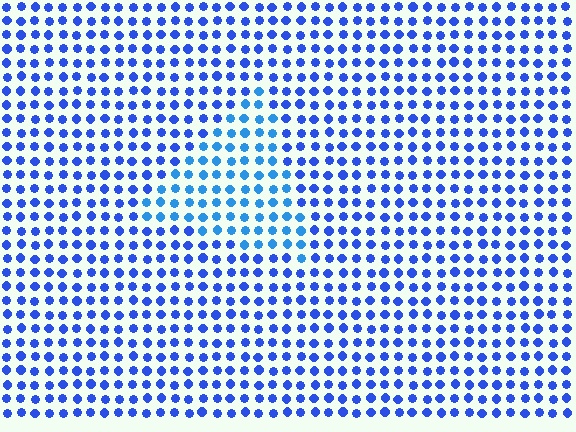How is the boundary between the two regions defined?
The boundary is defined purely by a slight shift in hue (about 22 degrees). Spacing, size, and orientation are identical on both sides.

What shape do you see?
I see a triangle.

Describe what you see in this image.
The image is filled with small blue elements in a uniform arrangement. A triangle-shaped region is visible where the elements are tinted to a slightly different hue, forming a subtle color boundary.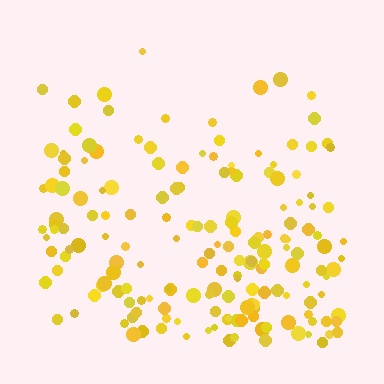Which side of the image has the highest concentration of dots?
The bottom.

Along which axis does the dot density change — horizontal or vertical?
Vertical.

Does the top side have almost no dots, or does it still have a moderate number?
Still a moderate number, just noticeably fewer than the bottom.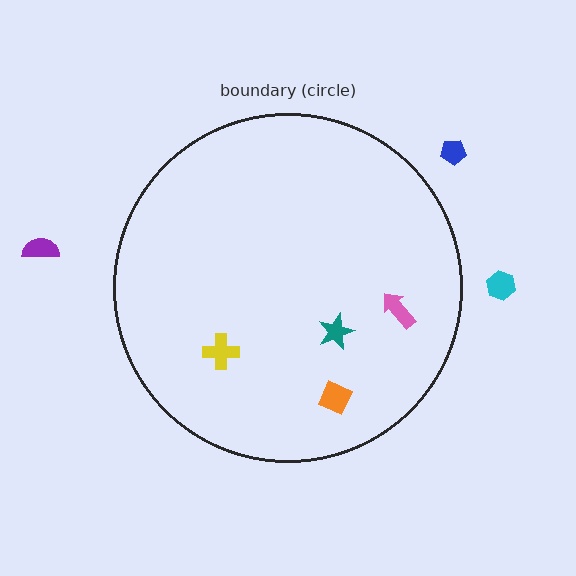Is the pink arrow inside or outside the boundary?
Inside.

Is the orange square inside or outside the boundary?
Inside.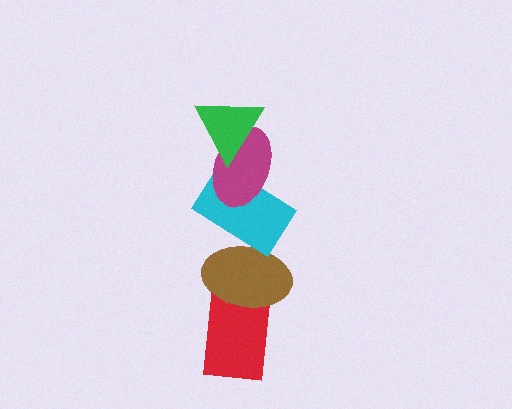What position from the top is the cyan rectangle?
The cyan rectangle is 3rd from the top.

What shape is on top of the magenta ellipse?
The green triangle is on top of the magenta ellipse.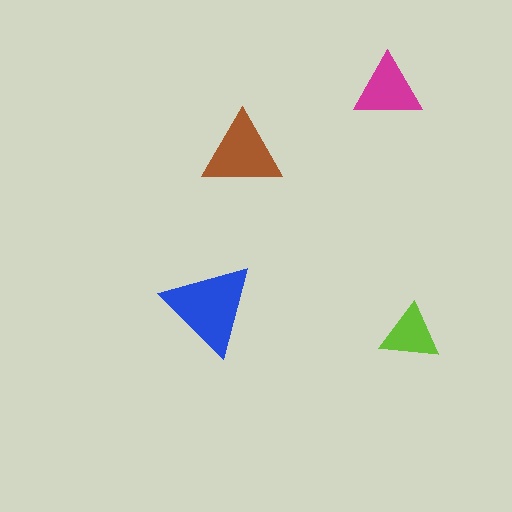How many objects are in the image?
There are 4 objects in the image.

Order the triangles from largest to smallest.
the blue one, the brown one, the magenta one, the lime one.